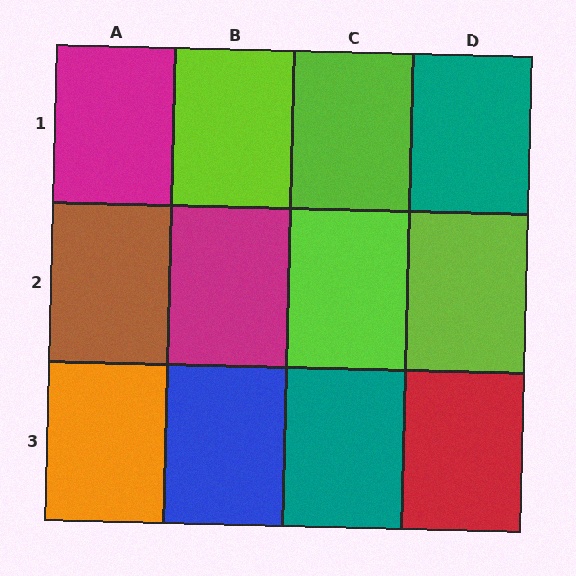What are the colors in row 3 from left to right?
Orange, blue, teal, red.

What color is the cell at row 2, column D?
Lime.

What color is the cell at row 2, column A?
Brown.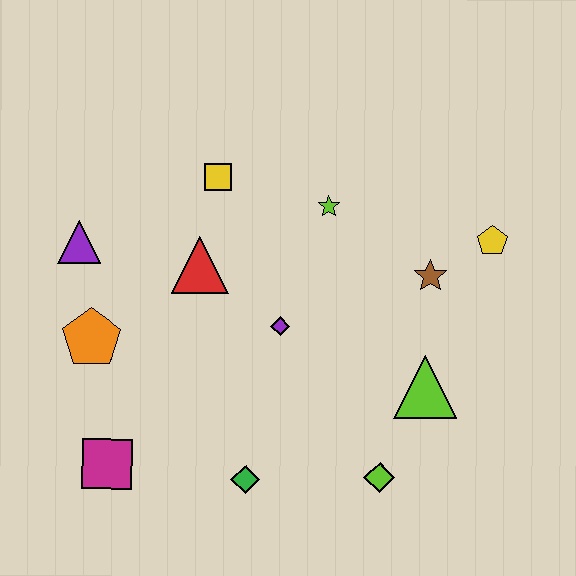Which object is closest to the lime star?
The yellow square is closest to the lime star.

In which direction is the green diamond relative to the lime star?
The green diamond is below the lime star.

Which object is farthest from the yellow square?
The lime diamond is farthest from the yellow square.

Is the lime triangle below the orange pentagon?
Yes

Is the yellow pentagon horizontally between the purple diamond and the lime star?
No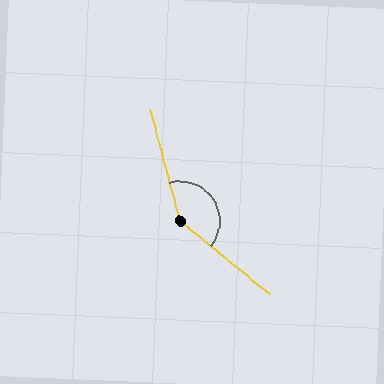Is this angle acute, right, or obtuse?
It is obtuse.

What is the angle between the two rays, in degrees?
Approximately 144 degrees.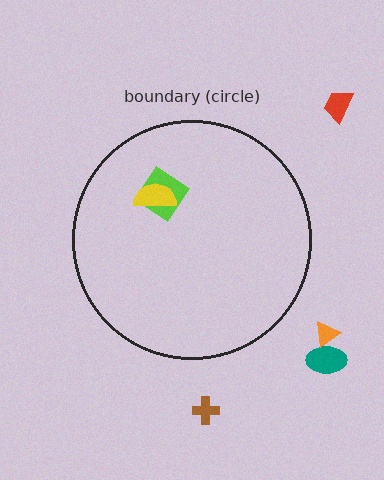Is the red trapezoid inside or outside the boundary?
Outside.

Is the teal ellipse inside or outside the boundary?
Outside.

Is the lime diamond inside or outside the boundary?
Inside.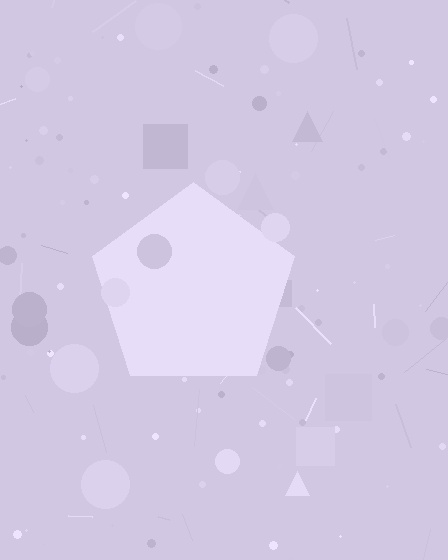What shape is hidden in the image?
A pentagon is hidden in the image.